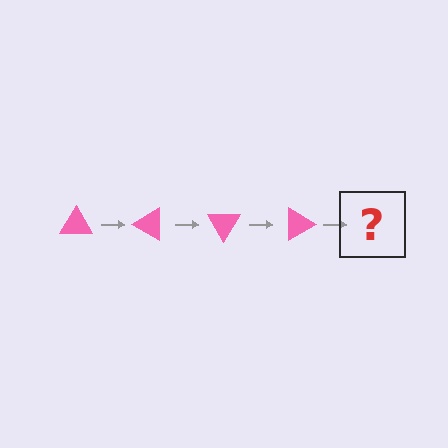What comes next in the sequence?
The next element should be a pink triangle rotated 120 degrees.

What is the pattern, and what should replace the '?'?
The pattern is that the triangle rotates 30 degrees each step. The '?' should be a pink triangle rotated 120 degrees.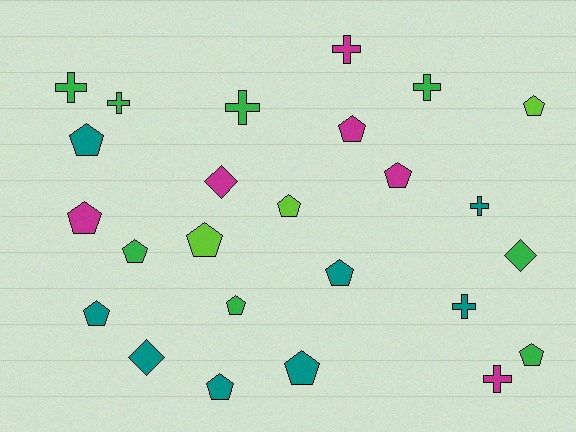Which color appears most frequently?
Teal, with 8 objects.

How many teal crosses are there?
There are 2 teal crosses.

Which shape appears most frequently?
Pentagon, with 14 objects.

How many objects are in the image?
There are 25 objects.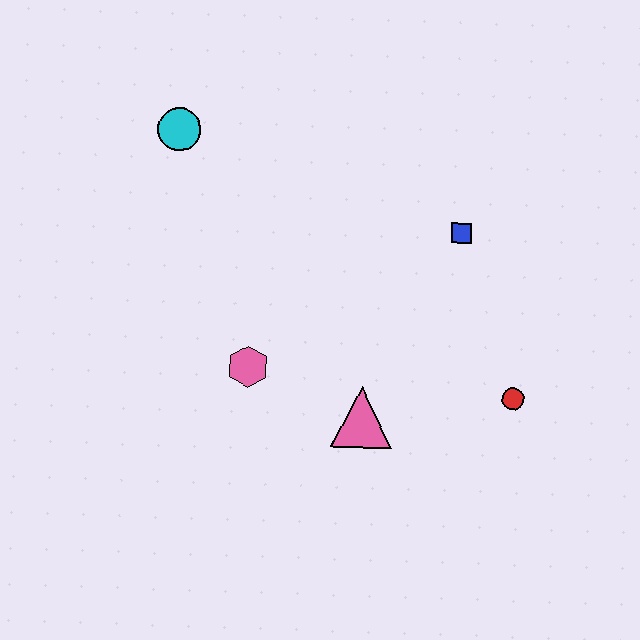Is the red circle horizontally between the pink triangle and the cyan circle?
No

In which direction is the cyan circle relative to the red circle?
The cyan circle is to the left of the red circle.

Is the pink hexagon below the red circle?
No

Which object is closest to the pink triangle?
The pink hexagon is closest to the pink triangle.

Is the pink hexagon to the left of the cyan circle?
No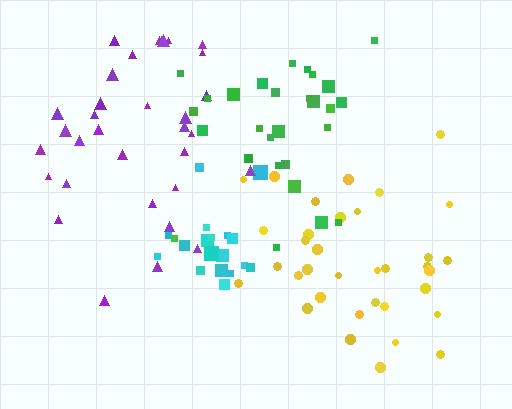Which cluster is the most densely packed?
Cyan.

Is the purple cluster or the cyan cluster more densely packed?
Cyan.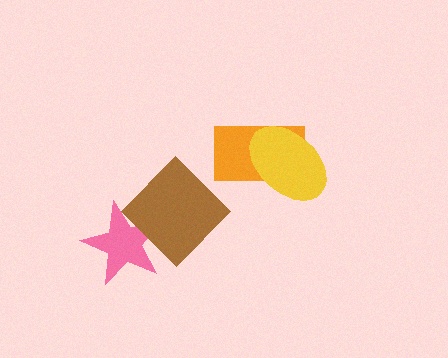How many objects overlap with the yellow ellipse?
1 object overlaps with the yellow ellipse.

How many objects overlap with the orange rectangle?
1 object overlaps with the orange rectangle.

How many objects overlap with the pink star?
1 object overlaps with the pink star.